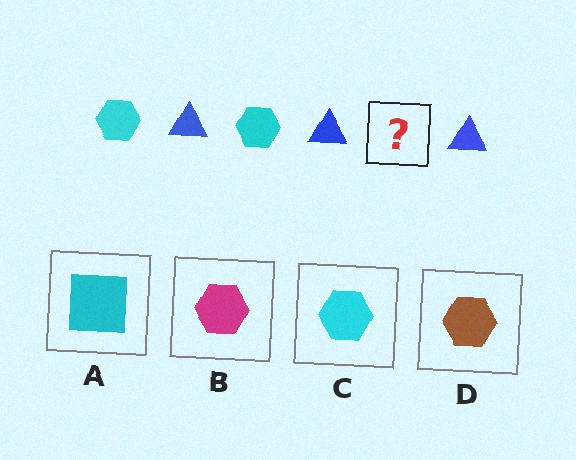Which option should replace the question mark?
Option C.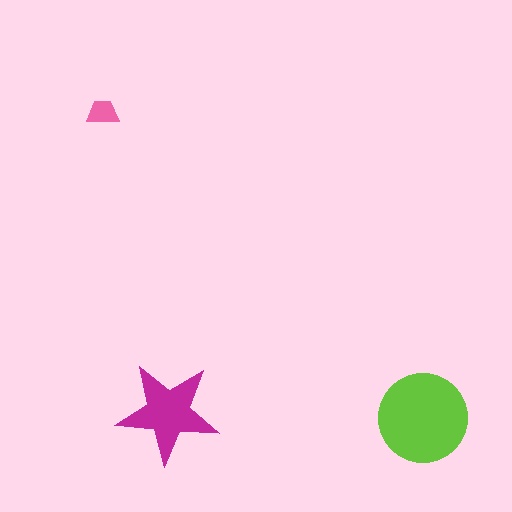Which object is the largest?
The lime circle.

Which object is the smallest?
The pink trapezoid.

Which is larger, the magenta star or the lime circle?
The lime circle.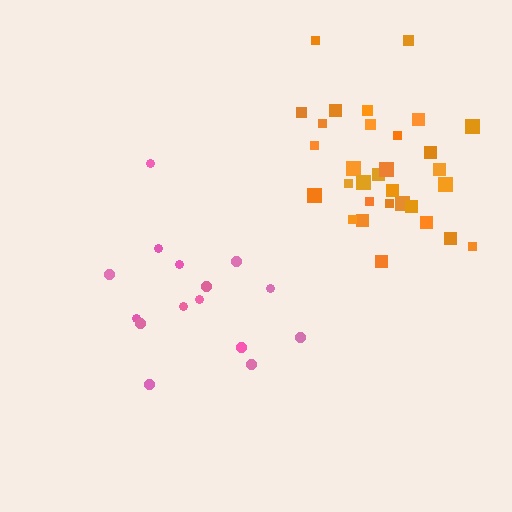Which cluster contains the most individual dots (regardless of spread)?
Orange (32).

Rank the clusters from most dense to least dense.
orange, pink.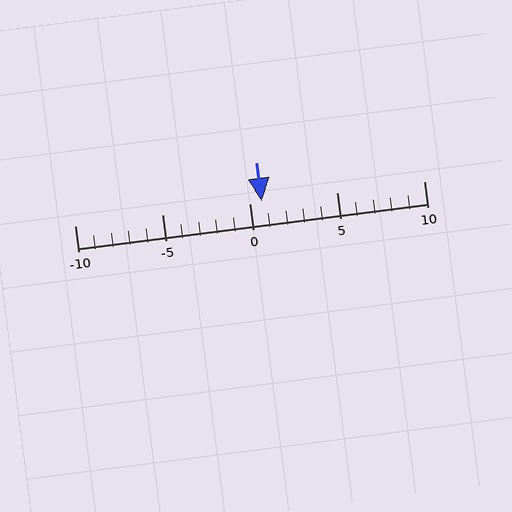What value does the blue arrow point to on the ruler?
The blue arrow points to approximately 1.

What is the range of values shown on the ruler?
The ruler shows values from -10 to 10.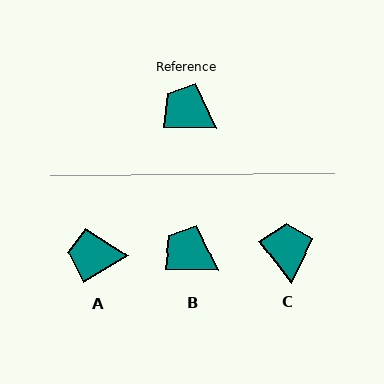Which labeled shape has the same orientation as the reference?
B.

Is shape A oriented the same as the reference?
No, it is off by about 32 degrees.